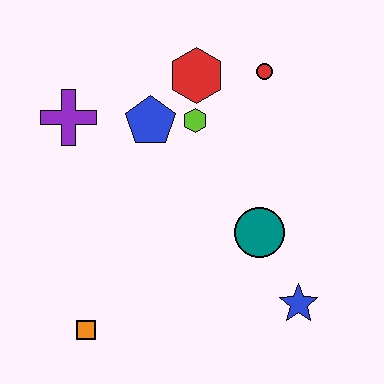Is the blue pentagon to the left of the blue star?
Yes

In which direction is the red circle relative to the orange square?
The red circle is above the orange square.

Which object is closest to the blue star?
The teal circle is closest to the blue star.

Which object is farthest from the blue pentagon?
The blue star is farthest from the blue pentagon.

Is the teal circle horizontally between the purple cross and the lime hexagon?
No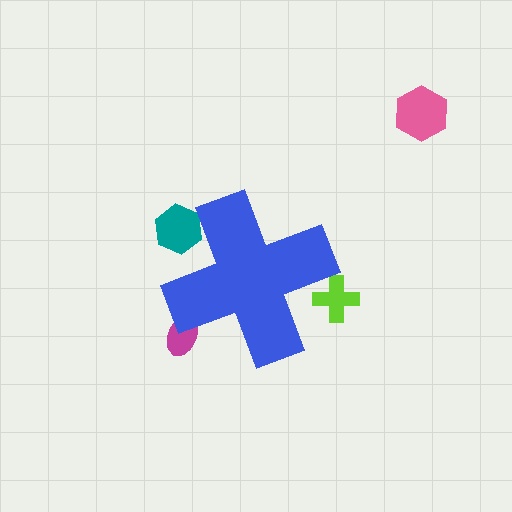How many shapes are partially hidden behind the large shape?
3 shapes are partially hidden.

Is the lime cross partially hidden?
Yes, the lime cross is partially hidden behind the blue cross.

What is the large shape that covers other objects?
A blue cross.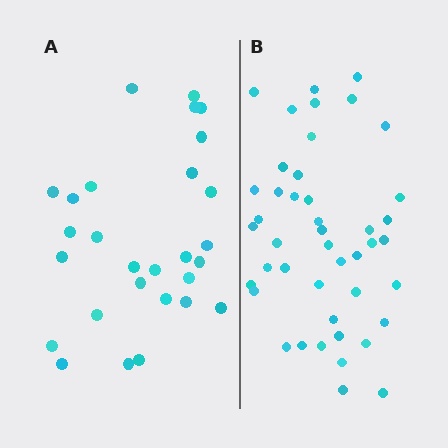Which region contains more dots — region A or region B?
Region B (the right region) has more dots.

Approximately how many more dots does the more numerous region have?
Region B has approximately 15 more dots than region A.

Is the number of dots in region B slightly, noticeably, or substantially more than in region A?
Region B has substantially more. The ratio is roughly 1.6 to 1.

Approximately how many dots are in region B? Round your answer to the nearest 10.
About 40 dots. (The exact count is 44, which rounds to 40.)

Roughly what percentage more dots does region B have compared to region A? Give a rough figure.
About 55% more.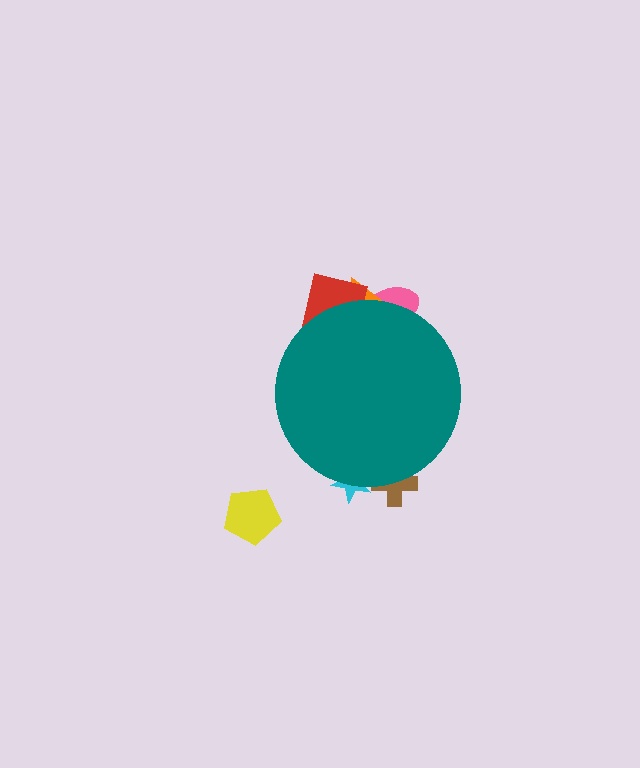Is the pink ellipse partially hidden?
Yes, the pink ellipse is partially hidden behind the teal circle.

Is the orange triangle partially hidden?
Yes, the orange triangle is partially hidden behind the teal circle.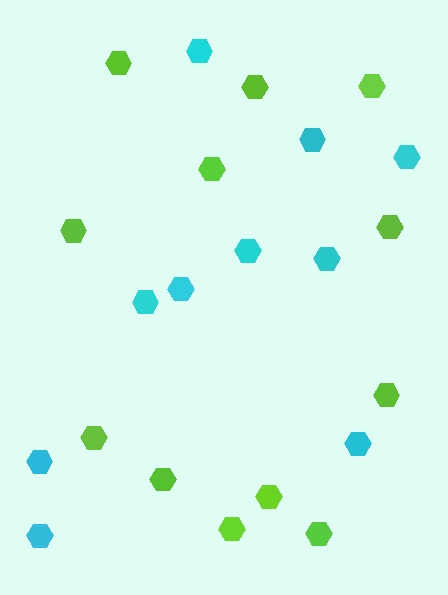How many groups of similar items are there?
There are 2 groups: one group of lime hexagons (12) and one group of cyan hexagons (10).